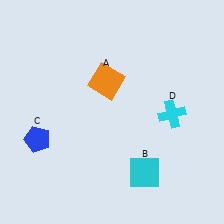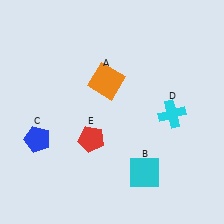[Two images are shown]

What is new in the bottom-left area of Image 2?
A red pentagon (E) was added in the bottom-left area of Image 2.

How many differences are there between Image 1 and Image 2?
There is 1 difference between the two images.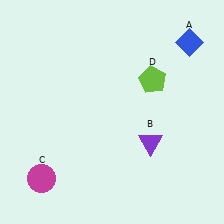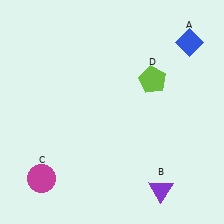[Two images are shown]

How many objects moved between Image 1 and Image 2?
1 object moved between the two images.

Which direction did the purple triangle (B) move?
The purple triangle (B) moved down.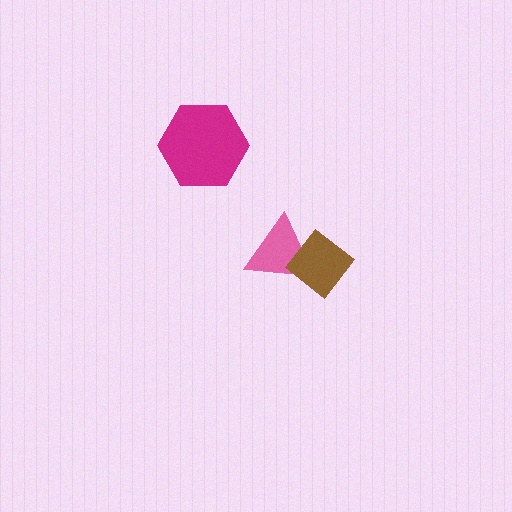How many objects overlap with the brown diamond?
1 object overlaps with the brown diamond.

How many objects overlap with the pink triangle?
1 object overlaps with the pink triangle.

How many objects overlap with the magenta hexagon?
0 objects overlap with the magenta hexagon.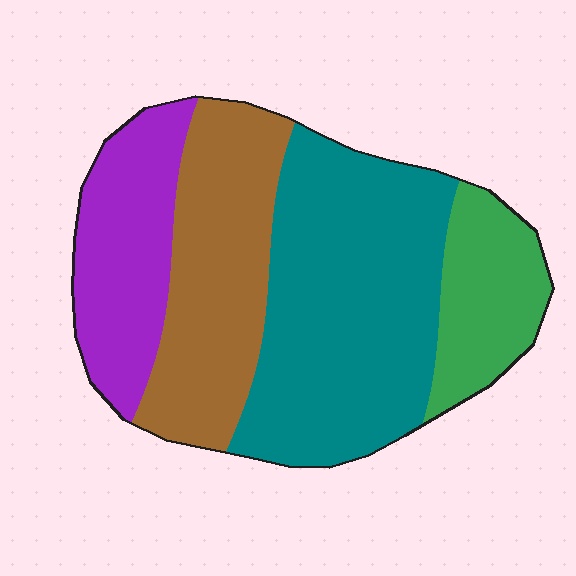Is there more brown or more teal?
Teal.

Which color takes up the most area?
Teal, at roughly 40%.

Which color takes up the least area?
Green, at roughly 15%.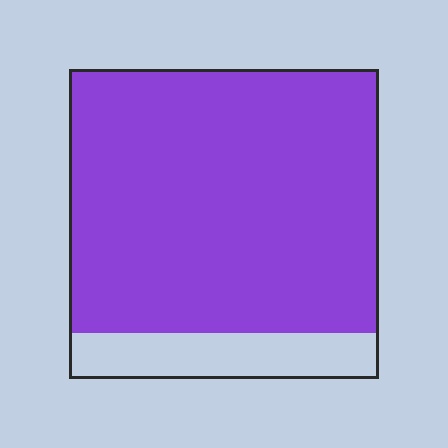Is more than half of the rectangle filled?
Yes.